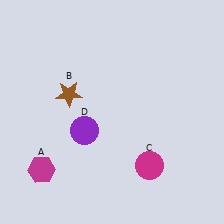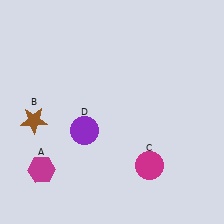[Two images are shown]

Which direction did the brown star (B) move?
The brown star (B) moved left.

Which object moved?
The brown star (B) moved left.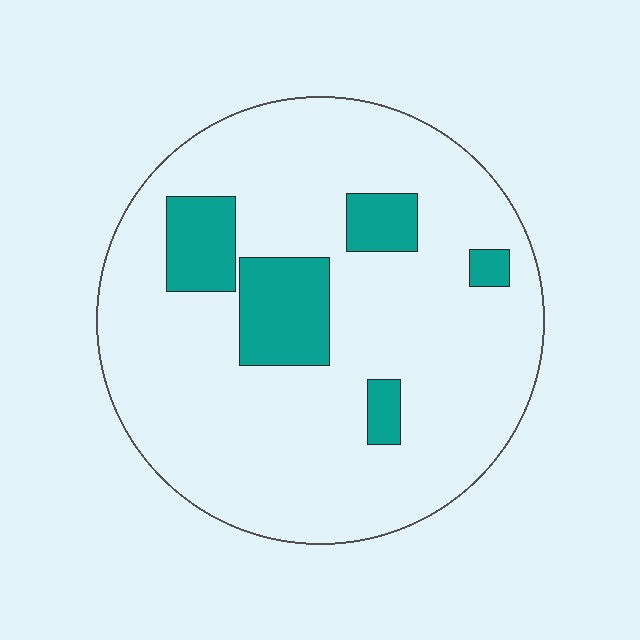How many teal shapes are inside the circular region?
5.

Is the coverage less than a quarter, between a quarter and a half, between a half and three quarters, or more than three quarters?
Less than a quarter.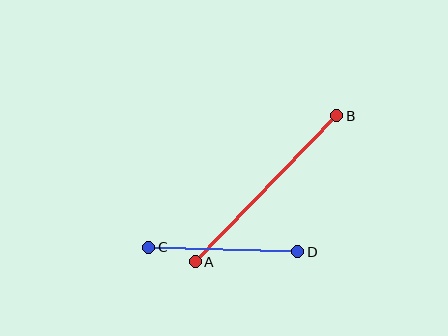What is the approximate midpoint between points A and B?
The midpoint is at approximately (266, 189) pixels.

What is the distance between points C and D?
The distance is approximately 149 pixels.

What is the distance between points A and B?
The distance is approximately 203 pixels.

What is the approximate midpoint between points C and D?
The midpoint is at approximately (223, 250) pixels.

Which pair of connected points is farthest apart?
Points A and B are farthest apart.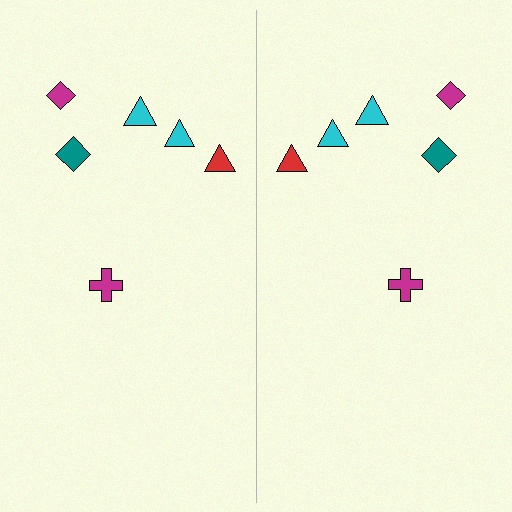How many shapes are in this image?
There are 12 shapes in this image.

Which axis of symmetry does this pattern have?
The pattern has a vertical axis of symmetry running through the center of the image.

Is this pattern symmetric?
Yes, this pattern has bilateral (reflection) symmetry.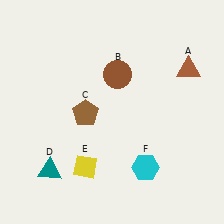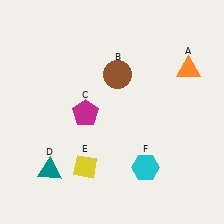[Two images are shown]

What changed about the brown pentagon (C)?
In Image 1, C is brown. In Image 2, it changed to magenta.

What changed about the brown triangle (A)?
In Image 1, A is brown. In Image 2, it changed to orange.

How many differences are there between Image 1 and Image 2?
There are 2 differences between the two images.